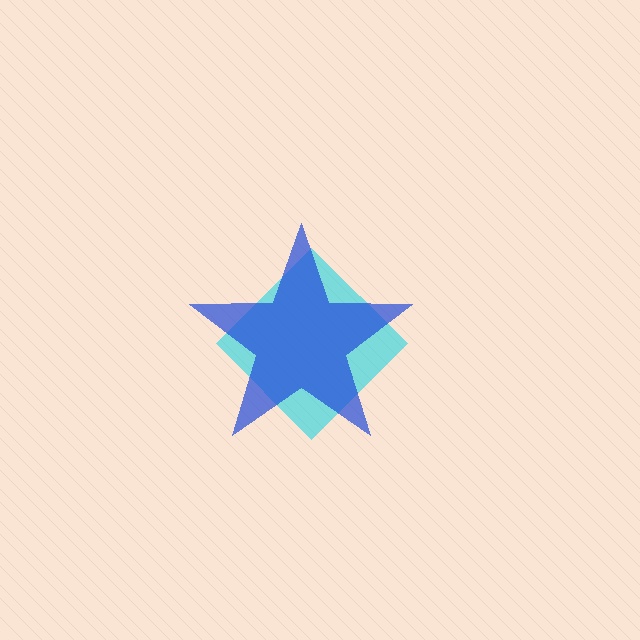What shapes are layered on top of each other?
The layered shapes are: a cyan diamond, a blue star.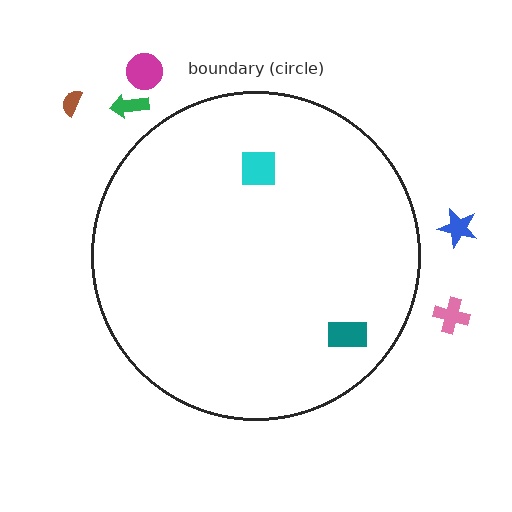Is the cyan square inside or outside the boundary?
Inside.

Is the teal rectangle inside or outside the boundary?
Inside.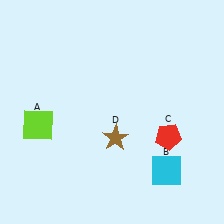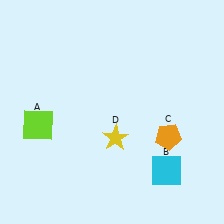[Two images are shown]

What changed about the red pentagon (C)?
In Image 1, C is red. In Image 2, it changed to orange.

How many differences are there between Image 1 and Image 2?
There are 2 differences between the two images.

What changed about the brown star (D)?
In Image 1, D is brown. In Image 2, it changed to yellow.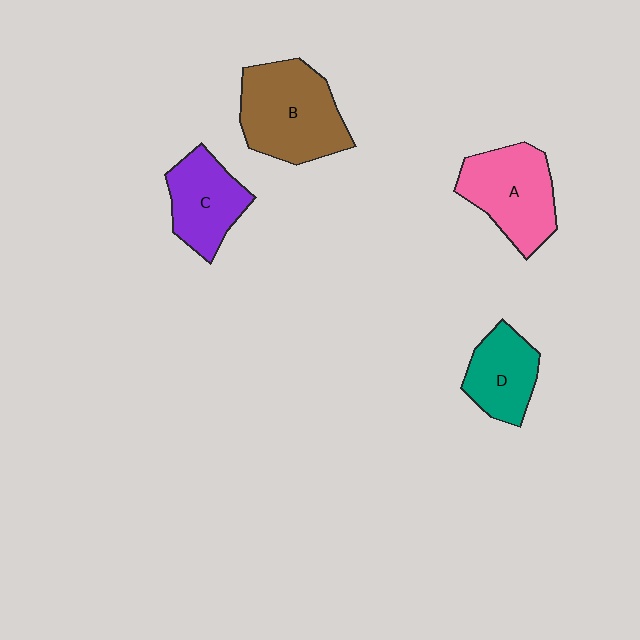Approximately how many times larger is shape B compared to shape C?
Approximately 1.5 times.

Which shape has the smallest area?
Shape D (teal).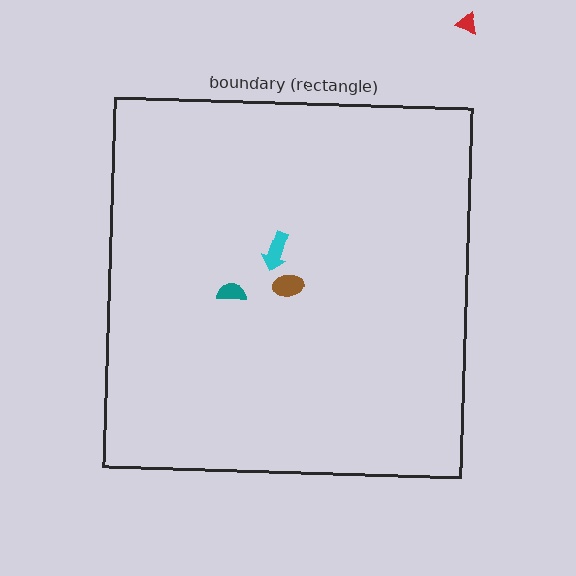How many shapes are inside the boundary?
3 inside, 1 outside.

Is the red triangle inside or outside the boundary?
Outside.